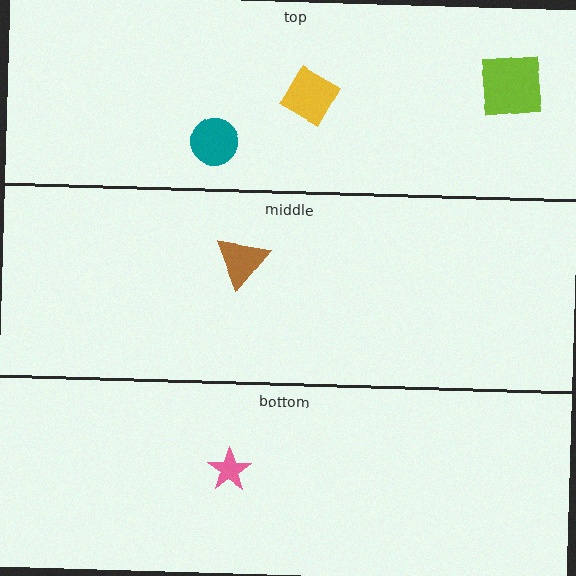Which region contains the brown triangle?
The middle region.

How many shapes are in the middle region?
1.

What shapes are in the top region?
The teal circle, the yellow diamond, the lime square.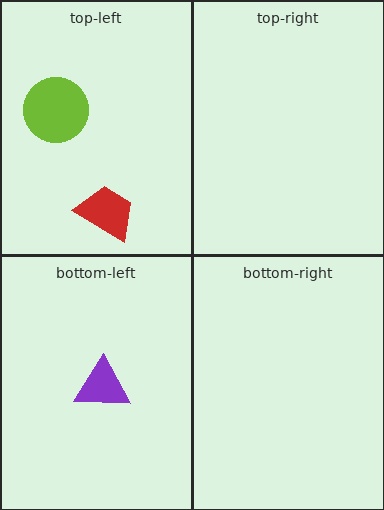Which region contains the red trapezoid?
The top-left region.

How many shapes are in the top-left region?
2.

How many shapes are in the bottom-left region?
1.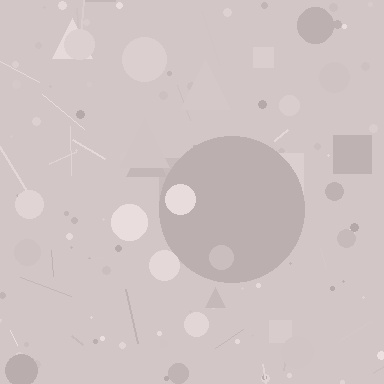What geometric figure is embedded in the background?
A circle is embedded in the background.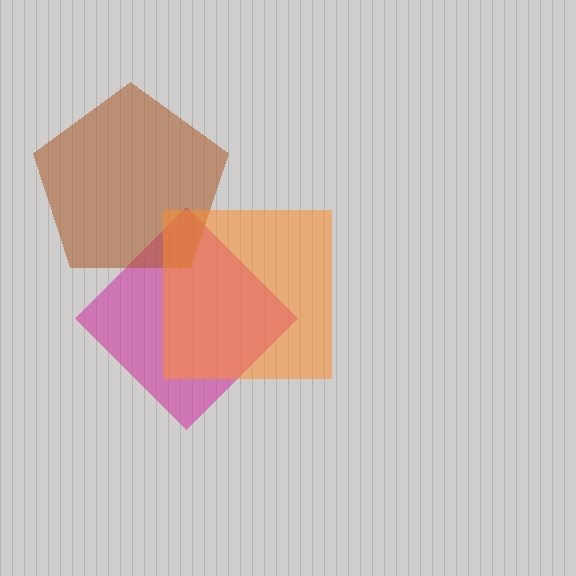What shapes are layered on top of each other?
The layered shapes are: a magenta diamond, a brown pentagon, an orange square.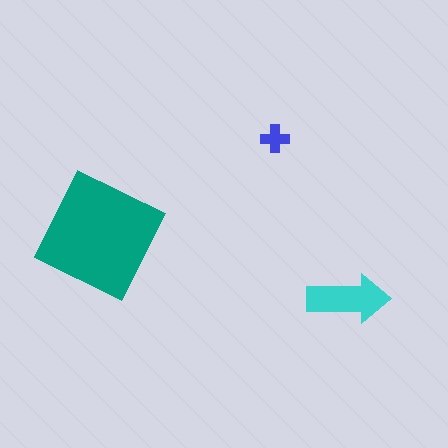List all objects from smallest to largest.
The blue cross, the cyan arrow, the teal square.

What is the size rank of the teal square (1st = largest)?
1st.